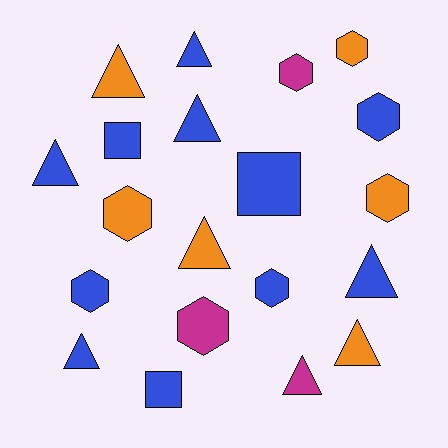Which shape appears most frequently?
Triangle, with 9 objects.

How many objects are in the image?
There are 20 objects.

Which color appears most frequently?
Blue, with 11 objects.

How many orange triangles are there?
There are 3 orange triangles.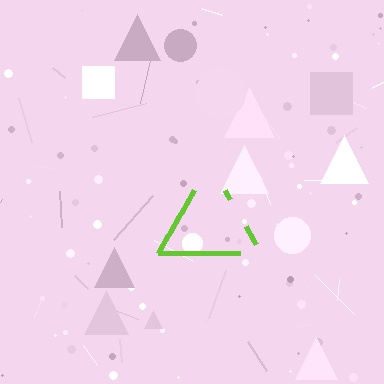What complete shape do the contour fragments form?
The contour fragments form a triangle.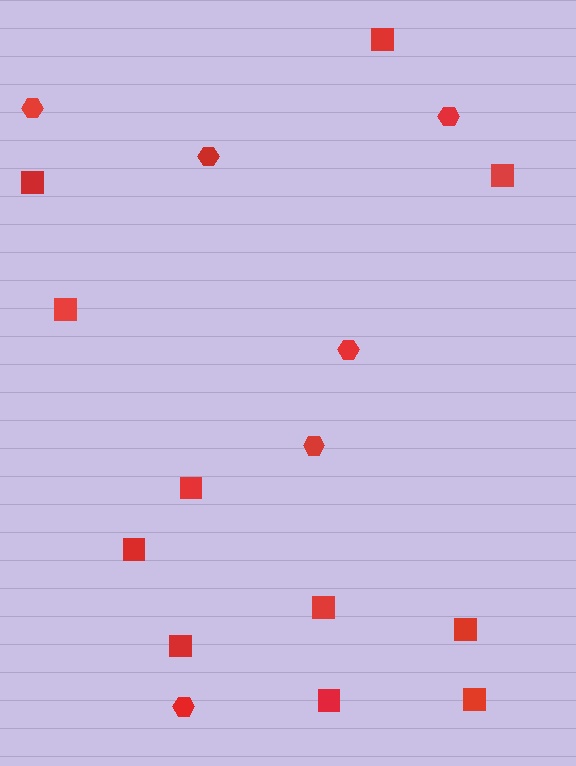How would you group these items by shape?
There are 2 groups: one group of squares (11) and one group of hexagons (6).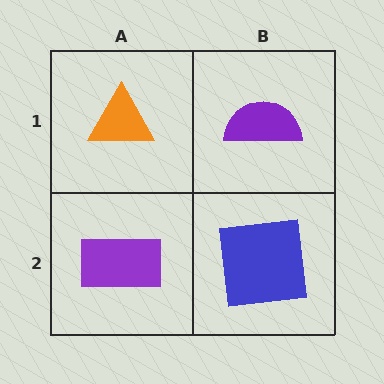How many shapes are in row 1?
2 shapes.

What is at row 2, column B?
A blue square.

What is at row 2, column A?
A purple rectangle.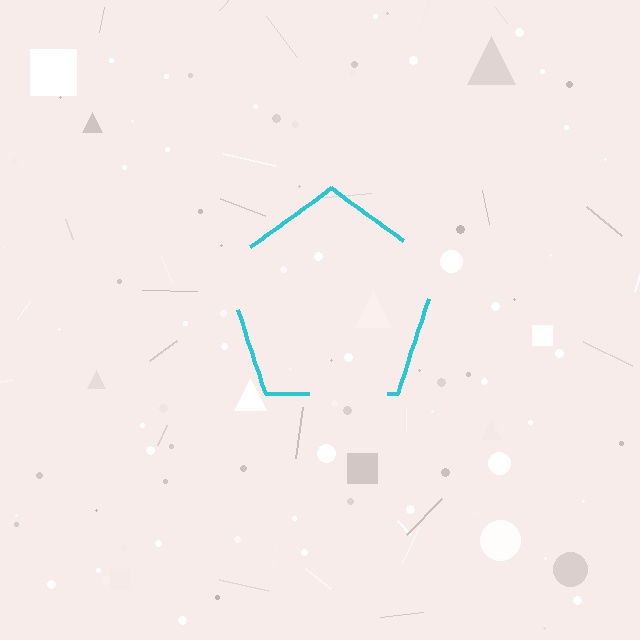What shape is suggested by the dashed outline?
The dashed outline suggests a pentagon.